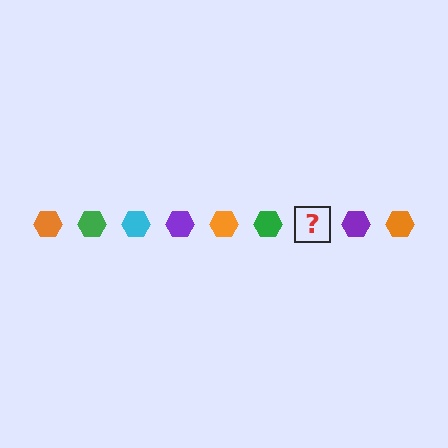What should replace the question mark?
The question mark should be replaced with a cyan hexagon.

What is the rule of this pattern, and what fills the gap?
The rule is that the pattern cycles through orange, green, cyan, purple hexagons. The gap should be filled with a cyan hexagon.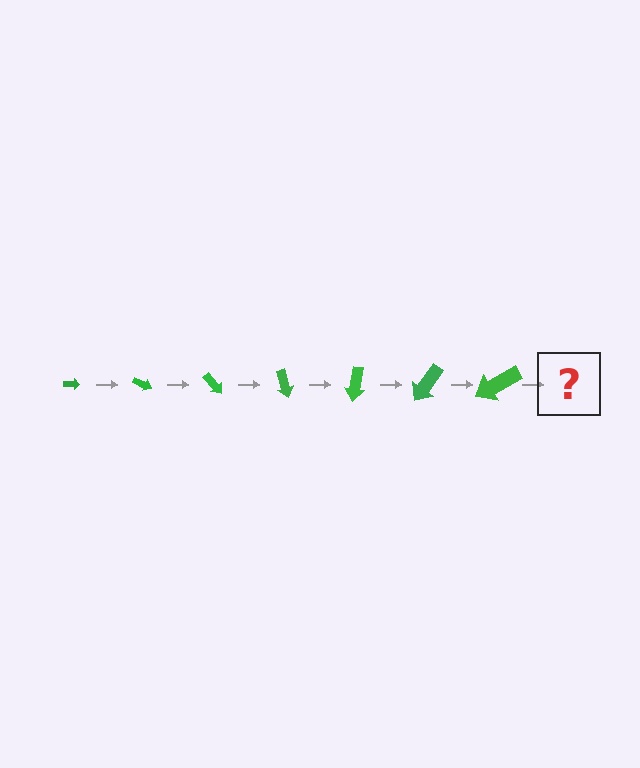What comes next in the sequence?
The next element should be an arrow, larger than the previous one and rotated 175 degrees from the start.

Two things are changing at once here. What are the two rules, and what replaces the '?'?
The two rules are that the arrow grows larger each step and it rotates 25 degrees each step. The '?' should be an arrow, larger than the previous one and rotated 175 degrees from the start.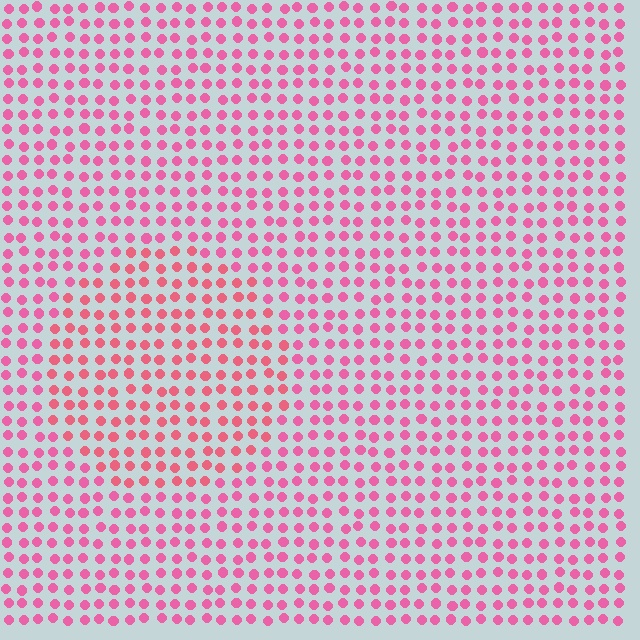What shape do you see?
I see a circle.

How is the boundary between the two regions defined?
The boundary is defined purely by a slight shift in hue (about 19 degrees). Spacing, size, and orientation are identical on both sides.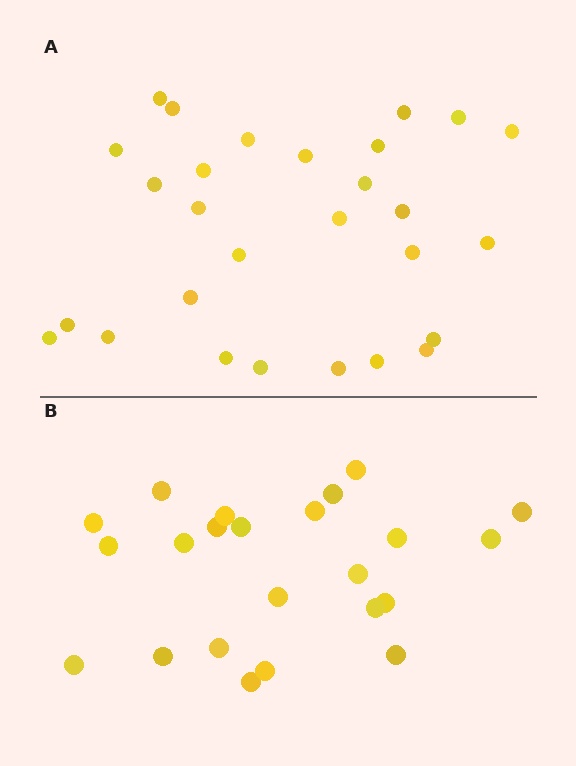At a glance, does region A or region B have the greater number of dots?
Region A (the top region) has more dots.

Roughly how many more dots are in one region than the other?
Region A has about 5 more dots than region B.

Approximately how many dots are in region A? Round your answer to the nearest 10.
About 30 dots. (The exact count is 28, which rounds to 30.)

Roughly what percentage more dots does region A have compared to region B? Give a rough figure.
About 20% more.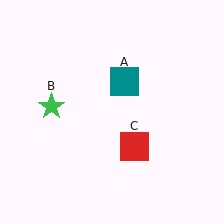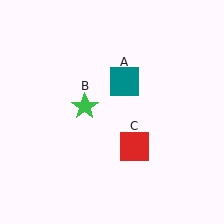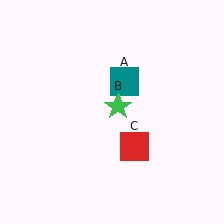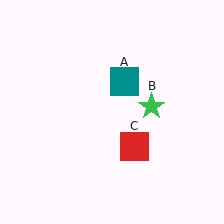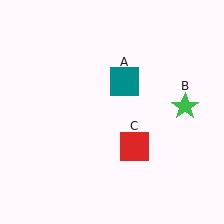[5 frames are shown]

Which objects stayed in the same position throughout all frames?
Teal square (object A) and red square (object C) remained stationary.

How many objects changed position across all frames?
1 object changed position: green star (object B).